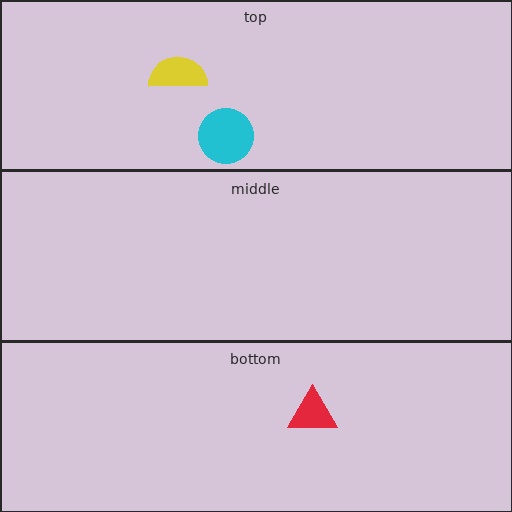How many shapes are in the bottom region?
1.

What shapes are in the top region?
The cyan circle, the yellow semicircle.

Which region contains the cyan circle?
The top region.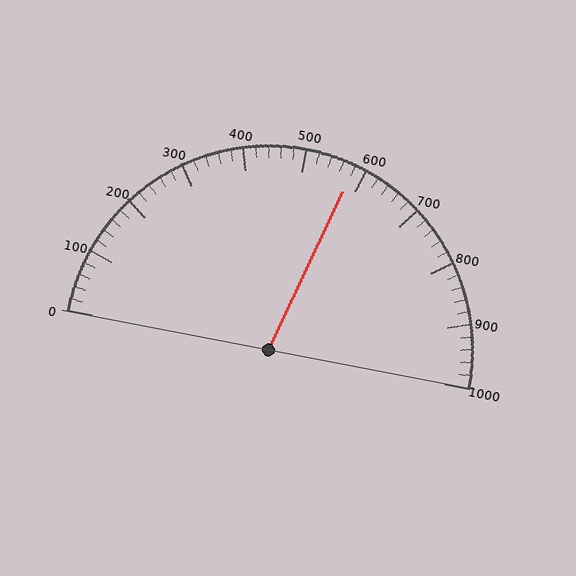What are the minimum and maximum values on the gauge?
The gauge ranges from 0 to 1000.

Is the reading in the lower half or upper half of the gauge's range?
The reading is in the upper half of the range (0 to 1000).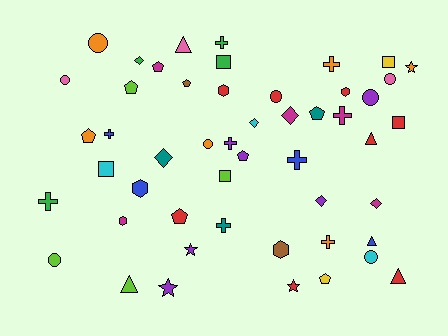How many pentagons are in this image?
There are 8 pentagons.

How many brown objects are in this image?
There are 2 brown objects.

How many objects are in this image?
There are 50 objects.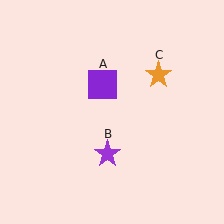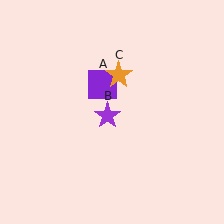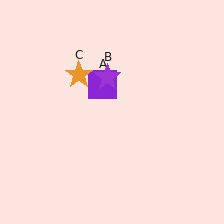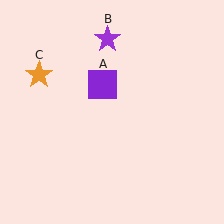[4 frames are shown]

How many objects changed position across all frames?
2 objects changed position: purple star (object B), orange star (object C).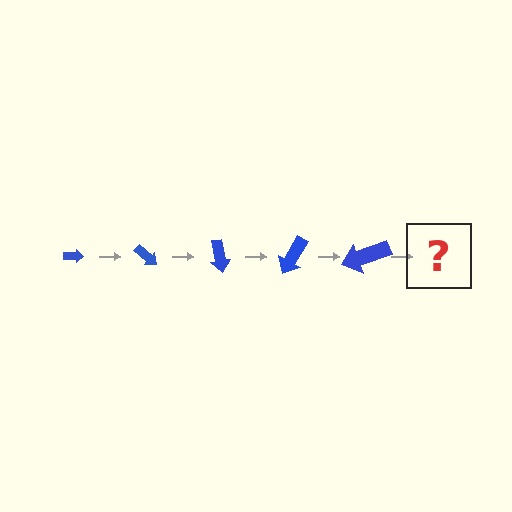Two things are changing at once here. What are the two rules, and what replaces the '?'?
The two rules are that the arrow grows larger each step and it rotates 40 degrees each step. The '?' should be an arrow, larger than the previous one and rotated 200 degrees from the start.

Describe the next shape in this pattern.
It should be an arrow, larger than the previous one and rotated 200 degrees from the start.